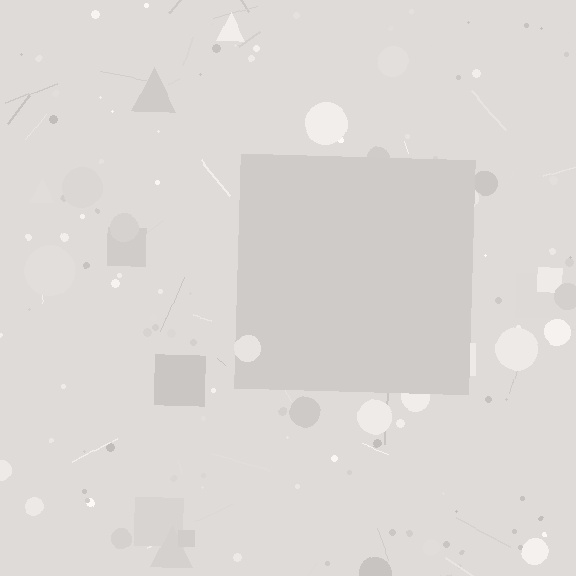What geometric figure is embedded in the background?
A square is embedded in the background.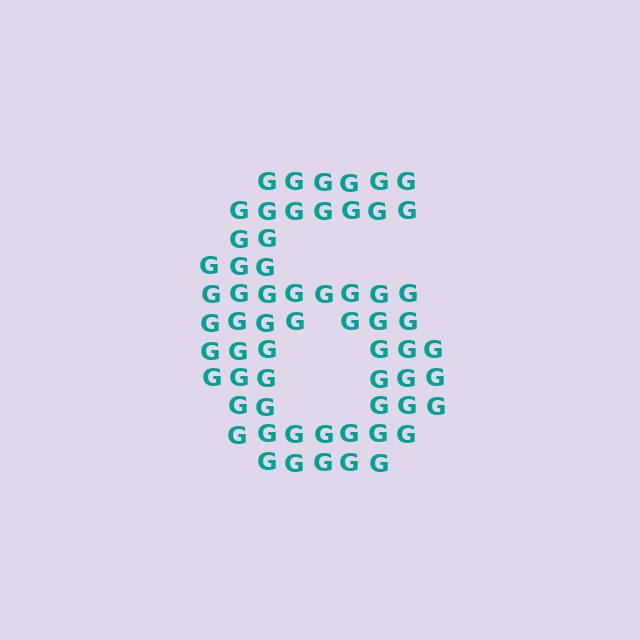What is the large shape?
The large shape is the digit 6.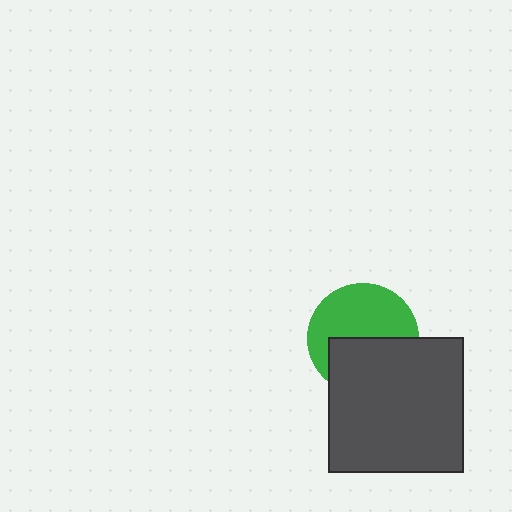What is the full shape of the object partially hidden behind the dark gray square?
The partially hidden object is a green circle.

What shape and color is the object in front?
The object in front is a dark gray square.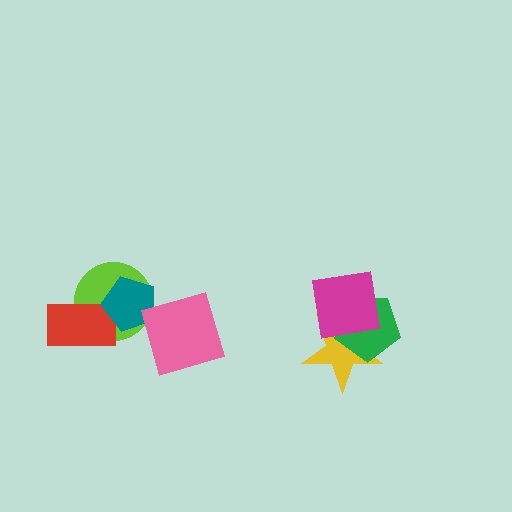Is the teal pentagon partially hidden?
Yes, it is partially covered by another shape.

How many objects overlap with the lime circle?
3 objects overlap with the lime circle.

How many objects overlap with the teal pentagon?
3 objects overlap with the teal pentagon.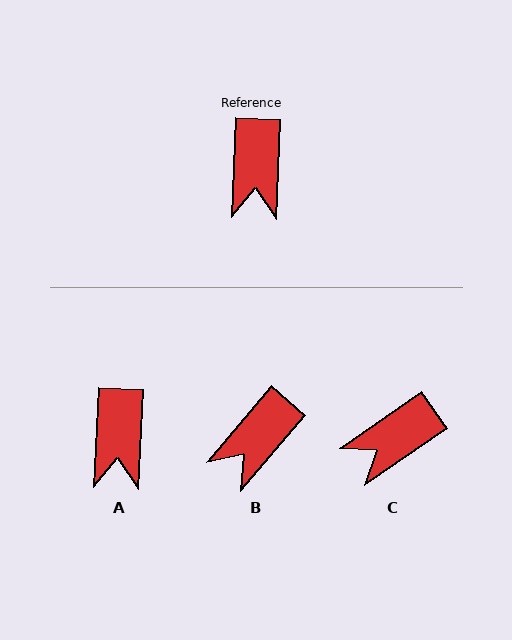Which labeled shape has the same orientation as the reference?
A.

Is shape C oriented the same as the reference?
No, it is off by about 53 degrees.